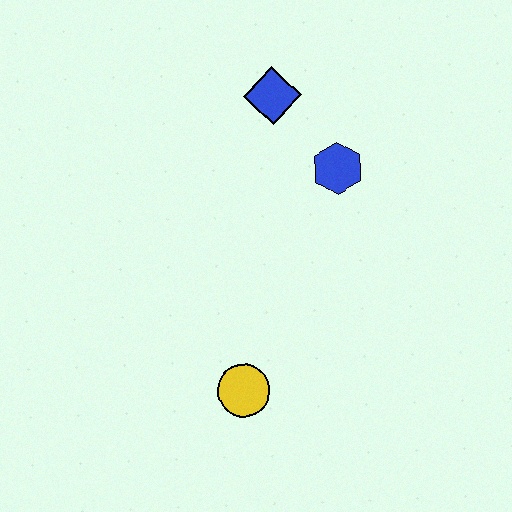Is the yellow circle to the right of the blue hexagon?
No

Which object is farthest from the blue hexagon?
The yellow circle is farthest from the blue hexagon.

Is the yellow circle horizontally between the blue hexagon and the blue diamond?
No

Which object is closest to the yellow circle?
The blue hexagon is closest to the yellow circle.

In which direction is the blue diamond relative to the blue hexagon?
The blue diamond is above the blue hexagon.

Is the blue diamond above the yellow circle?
Yes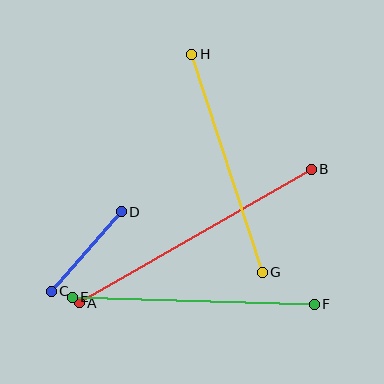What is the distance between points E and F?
The distance is approximately 242 pixels.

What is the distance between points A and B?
The distance is approximately 268 pixels.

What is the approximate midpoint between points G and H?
The midpoint is at approximately (227, 163) pixels.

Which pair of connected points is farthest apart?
Points A and B are farthest apart.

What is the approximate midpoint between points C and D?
The midpoint is at approximately (86, 252) pixels.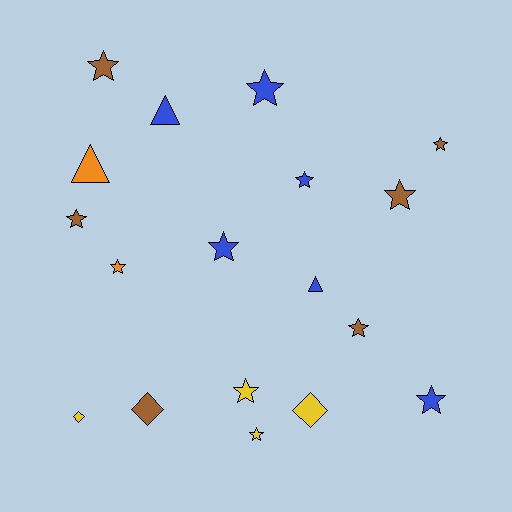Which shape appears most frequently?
Star, with 12 objects.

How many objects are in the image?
There are 18 objects.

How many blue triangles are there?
There are 2 blue triangles.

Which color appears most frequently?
Brown, with 6 objects.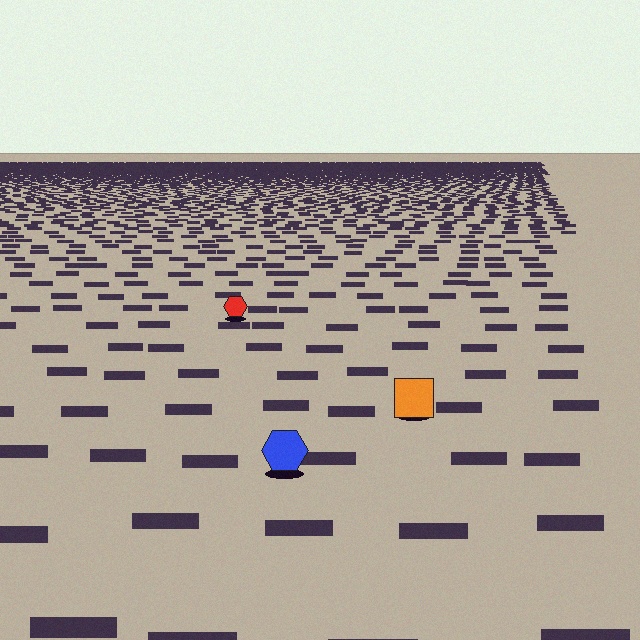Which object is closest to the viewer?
The blue hexagon is closest. The texture marks near it are larger and more spread out.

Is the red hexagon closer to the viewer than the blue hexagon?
No. The blue hexagon is closer — you can tell from the texture gradient: the ground texture is coarser near it.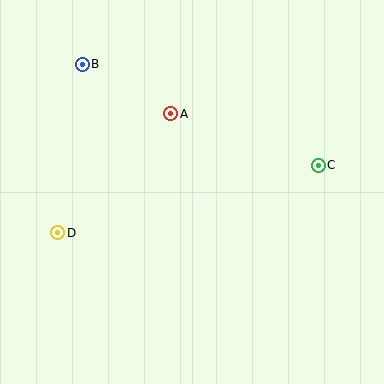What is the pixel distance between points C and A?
The distance between C and A is 156 pixels.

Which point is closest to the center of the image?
Point A at (171, 114) is closest to the center.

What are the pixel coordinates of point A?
Point A is at (171, 114).